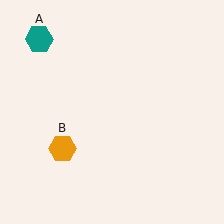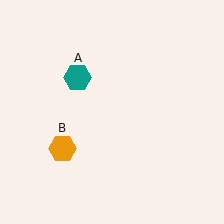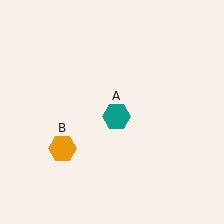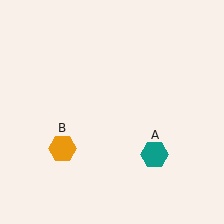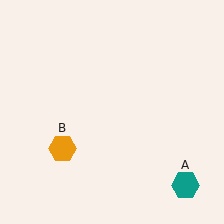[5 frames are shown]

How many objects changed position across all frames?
1 object changed position: teal hexagon (object A).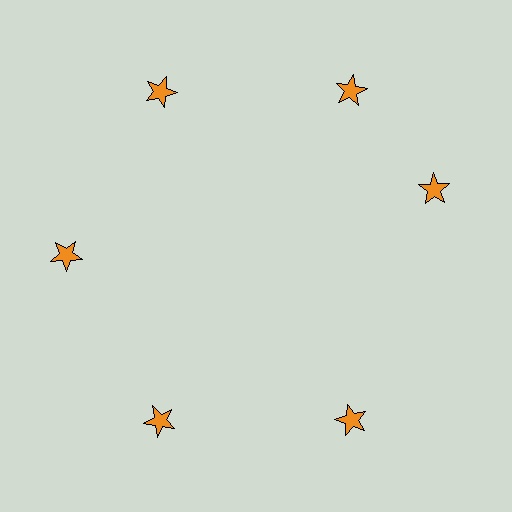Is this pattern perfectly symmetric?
No. The 6 orange stars are arranged in a ring, but one element near the 3 o'clock position is rotated out of alignment along the ring, breaking the 6-fold rotational symmetry.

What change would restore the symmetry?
The symmetry would be restored by rotating it back into even spacing with its neighbors so that all 6 stars sit at equal angles and equal distance from the center.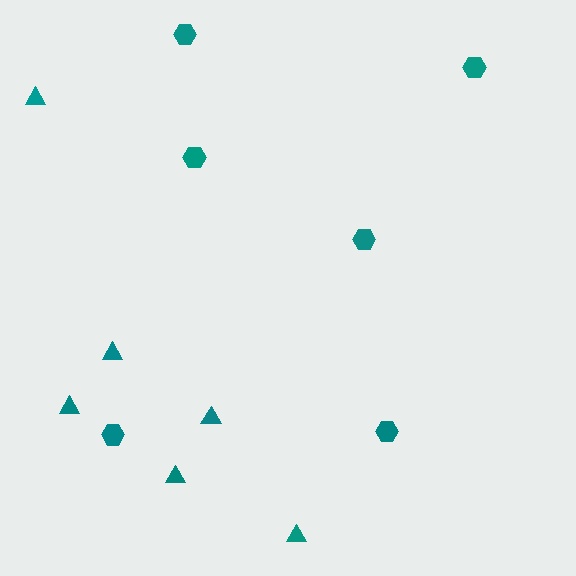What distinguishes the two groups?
There are 2 groups: one group of hexagons (6) and one group of triangles (6).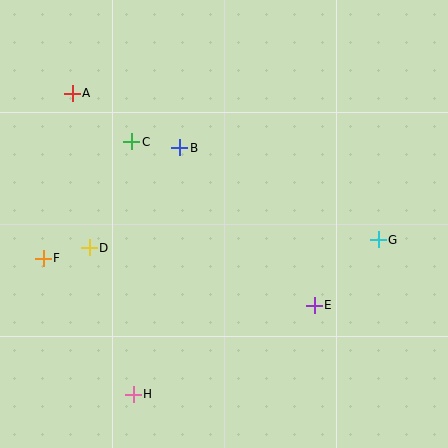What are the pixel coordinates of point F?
Point F is at (43, 258).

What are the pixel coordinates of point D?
Point D is at (89, 248).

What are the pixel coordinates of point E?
Point E is at (314, 305).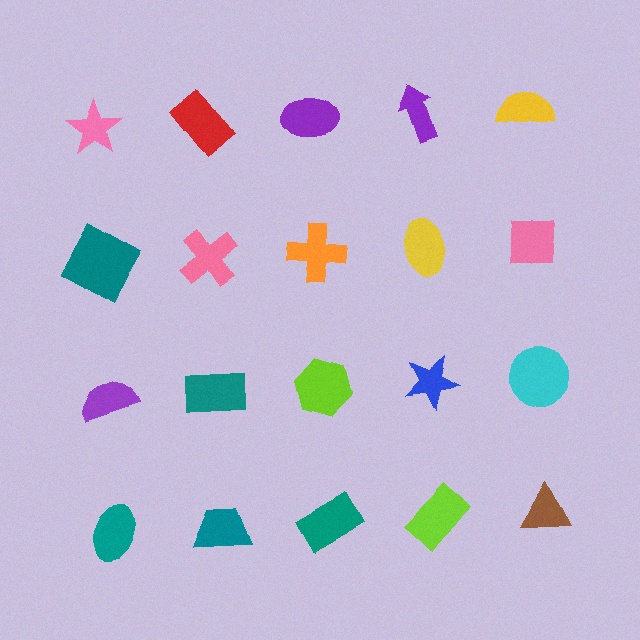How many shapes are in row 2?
5 shapes.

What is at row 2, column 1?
A teal square.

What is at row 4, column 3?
A teal rectangle.